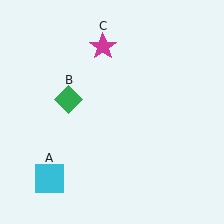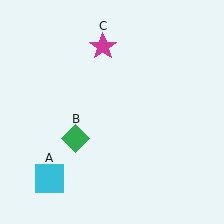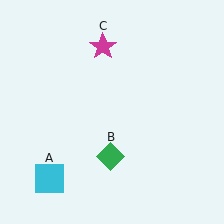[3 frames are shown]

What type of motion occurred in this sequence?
The green diamond (object B) rotated counterclockwise around the center of the scene.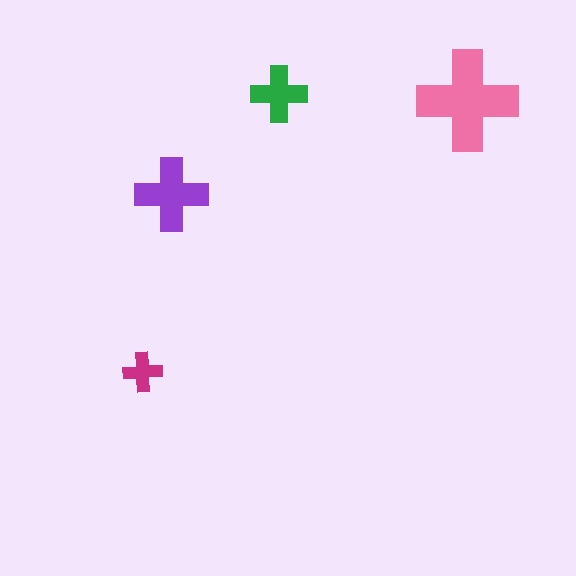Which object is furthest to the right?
The pink cross is rightmost.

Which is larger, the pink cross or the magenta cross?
The pink one.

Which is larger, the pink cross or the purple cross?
The pink one.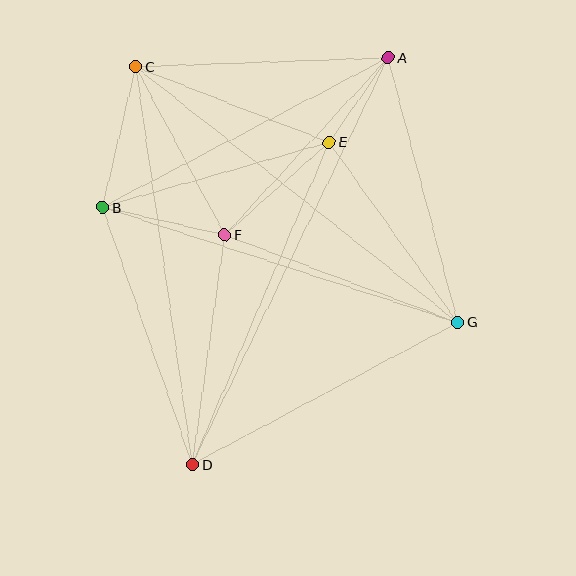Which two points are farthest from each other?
Points A and D are farthest from each other.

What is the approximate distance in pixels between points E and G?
The distance between E and G is approximately 222 pixels.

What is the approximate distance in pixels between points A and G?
The distance between A and G is approximately 274 pixels.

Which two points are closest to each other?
Points A and E are closest to each other.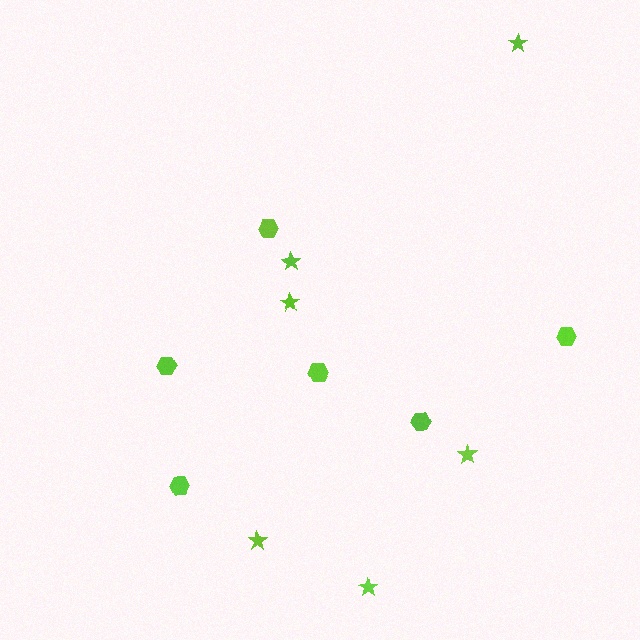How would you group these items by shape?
There are 2 groups: one group of stars (6) and one group of hexagons (6).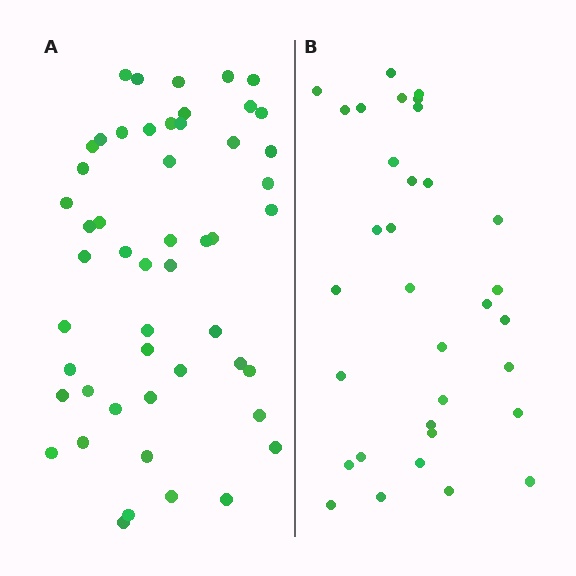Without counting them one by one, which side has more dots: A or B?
Region A (the left region) has more dots.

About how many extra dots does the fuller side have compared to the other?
Region A has approximately 20 more dots than region B.